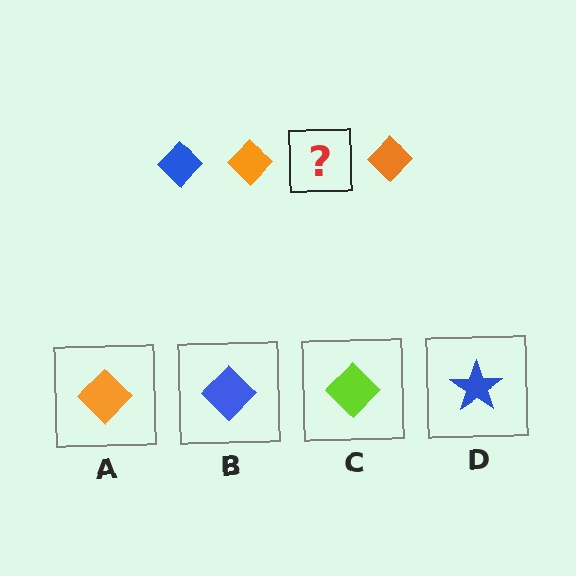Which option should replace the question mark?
Option B.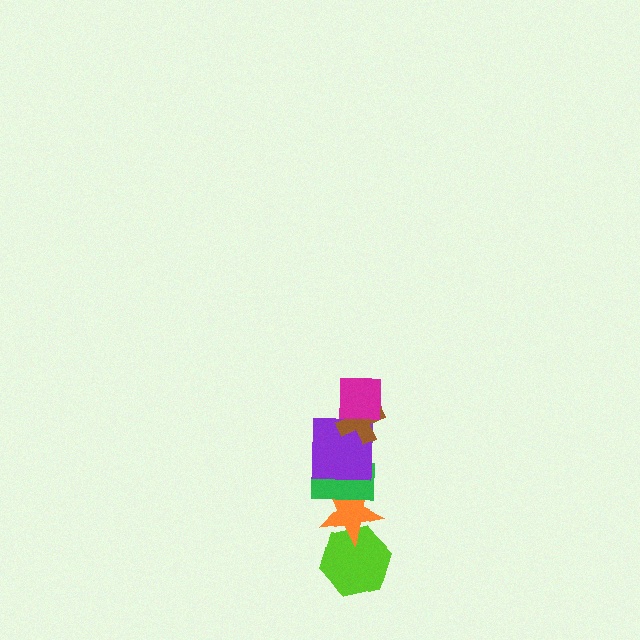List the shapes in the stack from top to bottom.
From top to bottom: the magenta square, the brown cross, the purple square, the green rectangle, the orange star, the lime hexagon.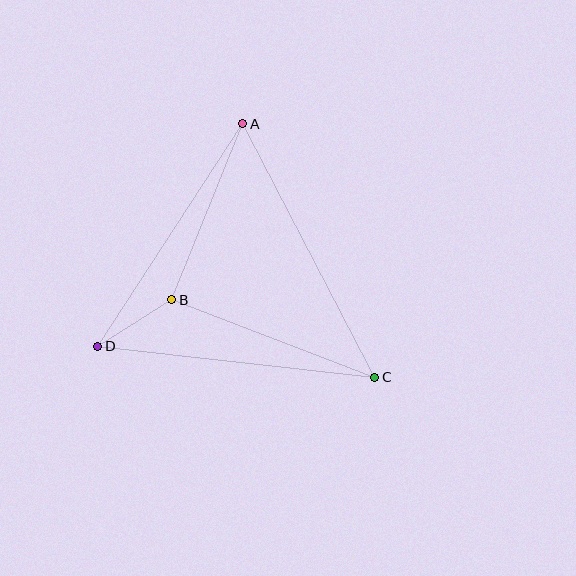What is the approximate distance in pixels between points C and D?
The distance between C and D is approximately 279 pixels.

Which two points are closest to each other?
Points B and D are closest to each other.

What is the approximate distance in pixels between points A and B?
The distance between A and B is approximately 190 pixels.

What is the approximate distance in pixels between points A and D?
The distance between A and D is approximately 266 pixels.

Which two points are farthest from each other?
Points A and C are farthest from each other.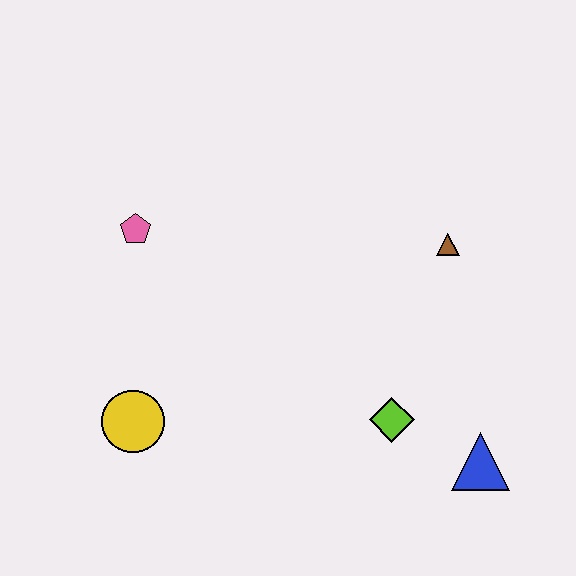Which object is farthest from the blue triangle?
The pink pentagon is farthest from the blue triangle.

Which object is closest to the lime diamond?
The blue triangle is closest to the lime diamond.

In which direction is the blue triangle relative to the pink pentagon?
The blue triangle is to the right of the pink pentagon.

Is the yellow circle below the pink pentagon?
Yes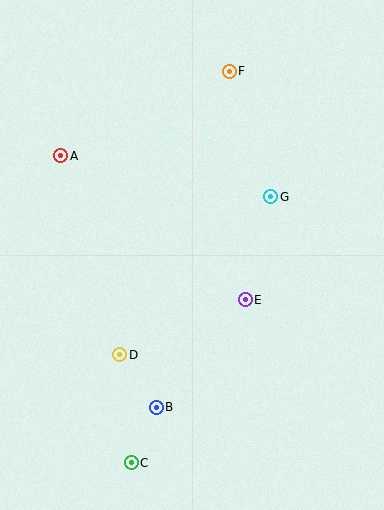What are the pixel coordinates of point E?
Point E is at (245, 300).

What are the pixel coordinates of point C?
Point C is at (131, 463).